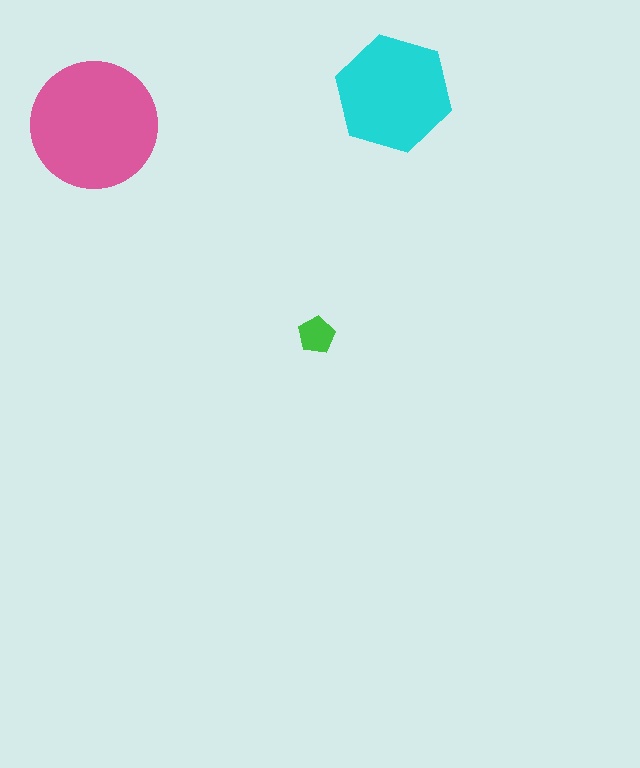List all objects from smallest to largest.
The green pentagon, the cyan hexagon, the pink circle.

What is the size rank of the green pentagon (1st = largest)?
3rd.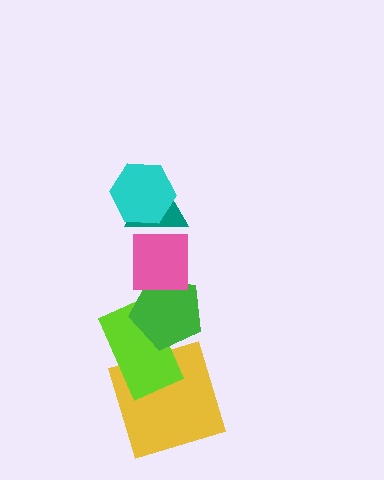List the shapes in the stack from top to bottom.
From top to bottom: the cyan hexagon, the teal triangle, the pink square, the green pentagon, the lime rectangle, the yellow square.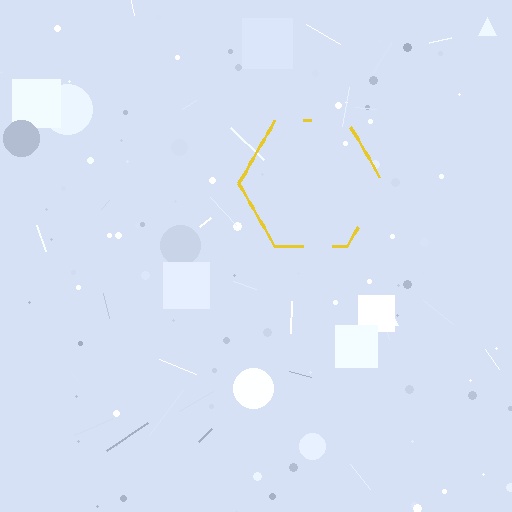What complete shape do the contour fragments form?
The contour fragments form a hexagon.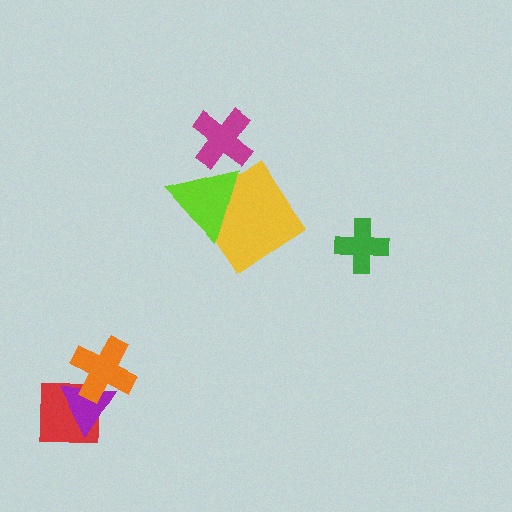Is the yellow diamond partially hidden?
Yes, it is partially covered by another shape.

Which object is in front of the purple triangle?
The orange cross is in front of the purple triangle.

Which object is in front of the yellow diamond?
The lime triangle is in front of the yellow diamond.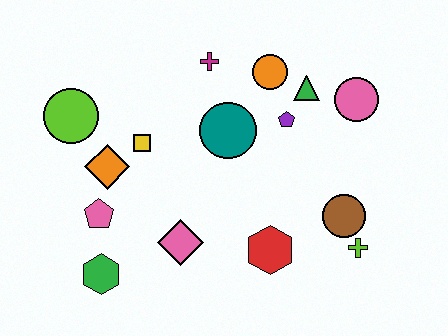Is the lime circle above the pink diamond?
Yes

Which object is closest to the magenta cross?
The orange circle is closest to the magenta cross.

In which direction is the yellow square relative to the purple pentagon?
The yellow square is to the left of the purple pentagon.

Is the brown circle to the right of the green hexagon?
Yes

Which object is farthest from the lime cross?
The lime circle is farthest from the lime cross.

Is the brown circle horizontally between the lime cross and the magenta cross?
Yes